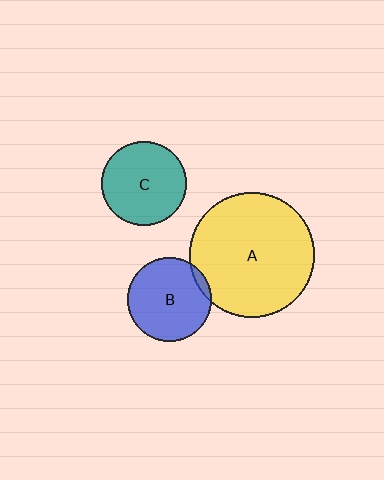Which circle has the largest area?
Circle A (yellow).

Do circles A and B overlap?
Yes.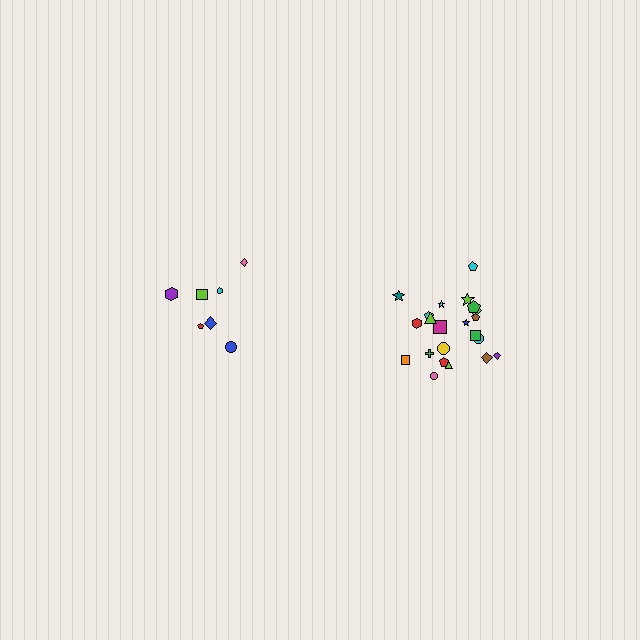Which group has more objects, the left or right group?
The right group.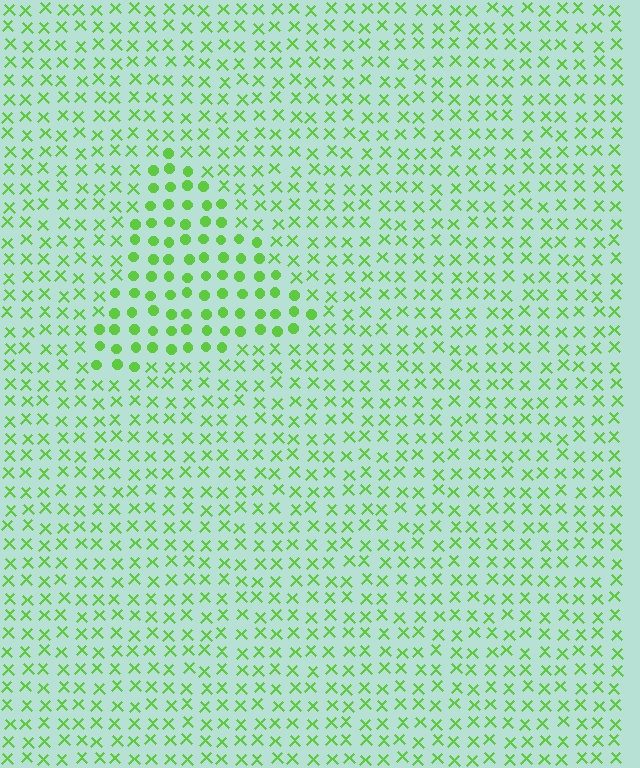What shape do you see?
I see a triangle.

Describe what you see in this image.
The image is filled with small lime elements arranged in a uniform grid. A triangle-shaped region contains circles, while the surrounding area contains X marks. The boundary is defined purely by the change in element shape.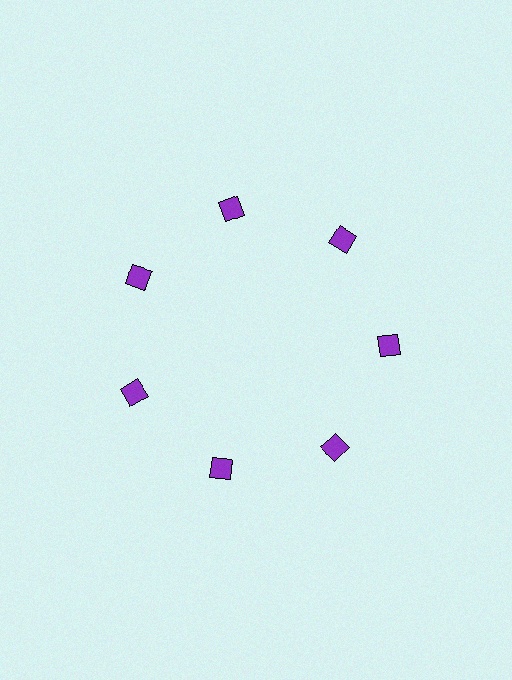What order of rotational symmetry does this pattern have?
This pattern has 7-fold rotational symmetry.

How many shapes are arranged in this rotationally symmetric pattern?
There are 7 shapes, arranged in 7 groups of 1.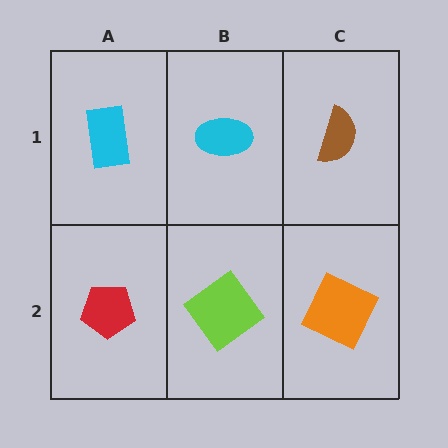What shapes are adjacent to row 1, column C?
An orange square (row 2, column C), a cyan ellipse (row 1, column B).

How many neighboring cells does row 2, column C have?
2.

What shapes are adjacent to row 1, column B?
A lime diamond (row 2, column B), a cyan rectangle (row 1, column A), a brown semicircle (row 1, column C).